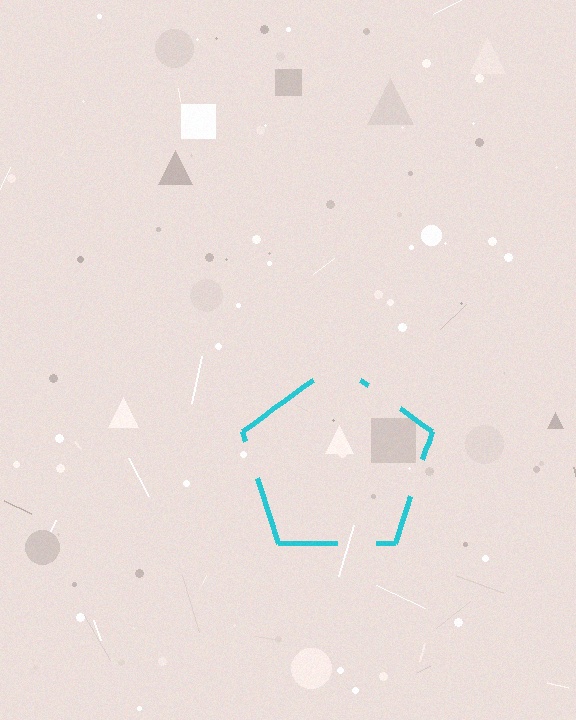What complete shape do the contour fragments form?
The contour fragments form a pentagon.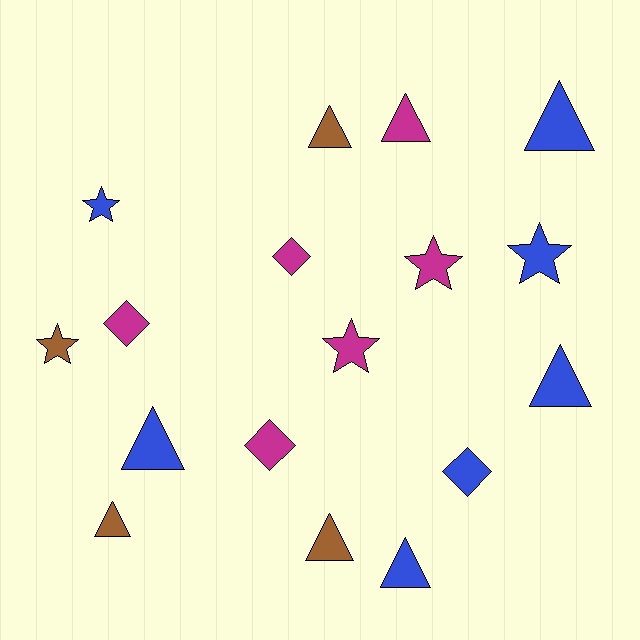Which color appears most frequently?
Blue, with 7 objects.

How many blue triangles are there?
There are 4 blue triangles.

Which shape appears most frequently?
Triangle, with 8 objects.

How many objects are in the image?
There are 17 objects.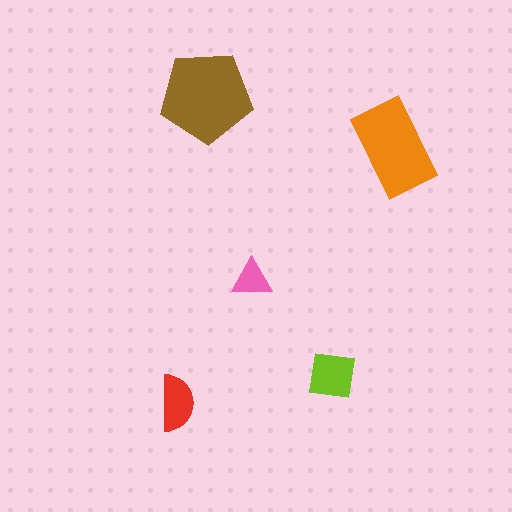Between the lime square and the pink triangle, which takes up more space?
The lime square.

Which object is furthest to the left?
The red semicircle is leftmost.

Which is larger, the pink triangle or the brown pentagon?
The brown pentagon.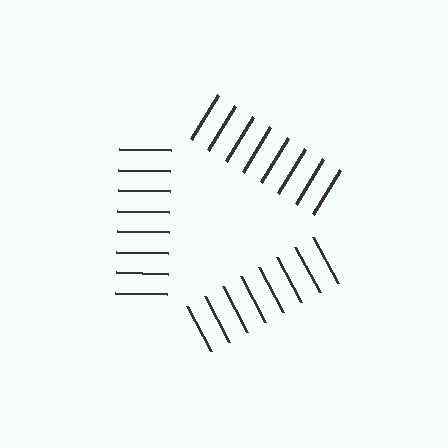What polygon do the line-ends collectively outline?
An illusory triangle — the line segments terminate on its edges but no continuous stroke is drawn.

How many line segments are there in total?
24 — 8 along each of the 3 edges.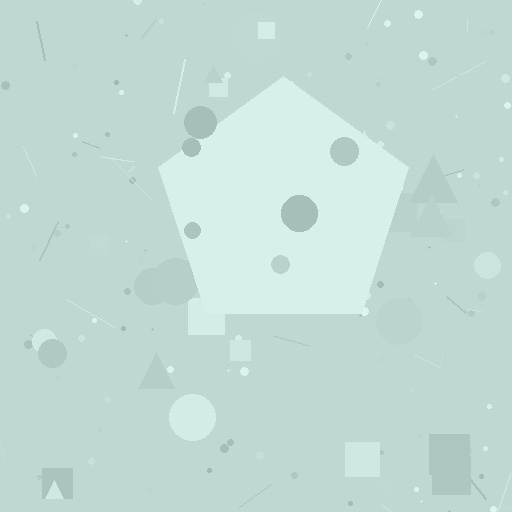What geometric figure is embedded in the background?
A pentagon is embedded in the background.